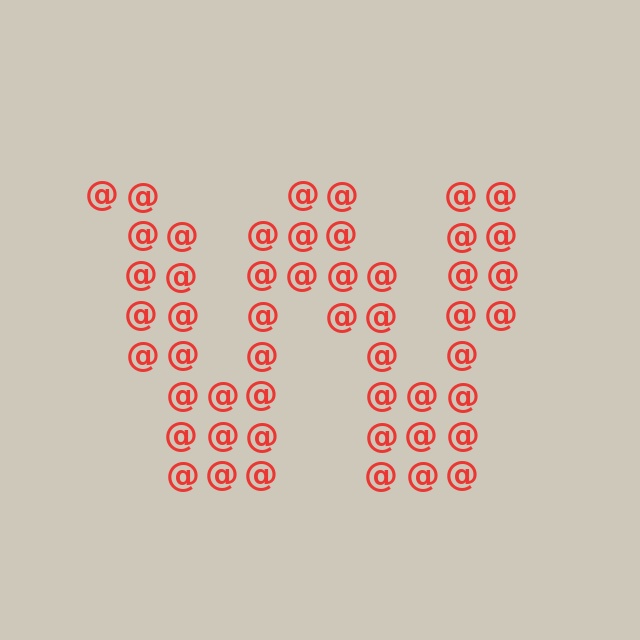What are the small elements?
The small elements are at signs.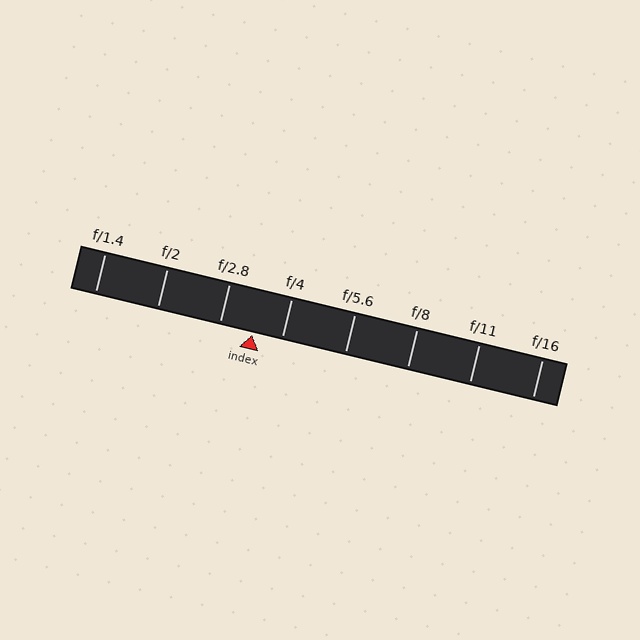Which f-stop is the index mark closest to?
The index mark is closest to f/4.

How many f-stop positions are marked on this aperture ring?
There are 8 f-stop positions marked.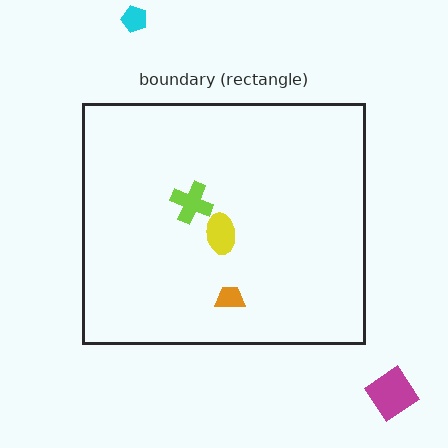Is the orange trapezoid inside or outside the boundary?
Inside.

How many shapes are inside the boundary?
3 inside, 2 outside.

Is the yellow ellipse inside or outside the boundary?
Inside.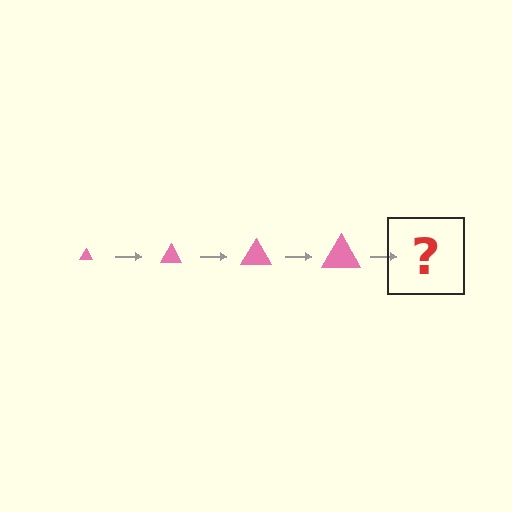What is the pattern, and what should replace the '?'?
The pattern is that the triangle gets progressively larger each step. The '?' should be a pink triangle, larger than the previous one.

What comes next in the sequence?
The next element should be a pink triangle, larger than the previous one.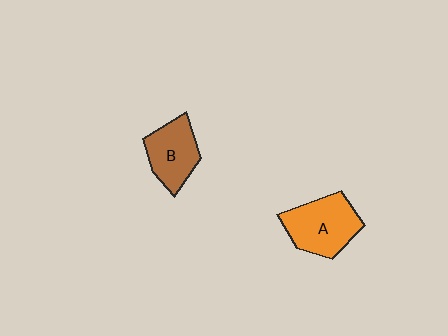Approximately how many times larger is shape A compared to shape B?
Approximately 1.2 times.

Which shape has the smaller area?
Shape B (brown).